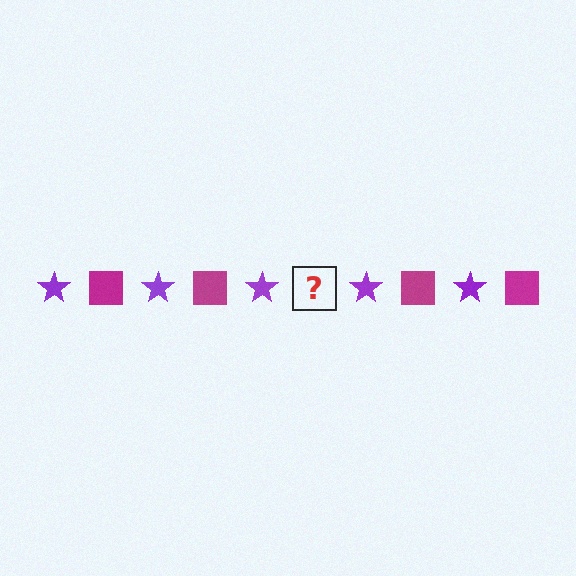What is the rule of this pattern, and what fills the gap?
The rule is that the pattern alternates between purple star and magenta square. The gap should be filled with a magenta square.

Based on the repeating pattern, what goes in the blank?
The blank should be a magenta square.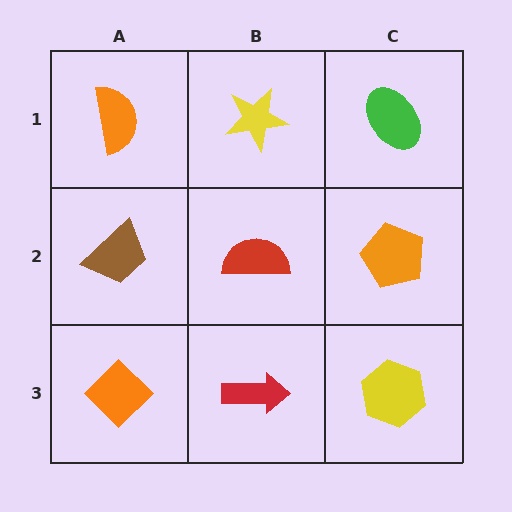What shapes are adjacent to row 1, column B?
A red semicircle (row 2, column B), an orange semicircle (row 1, column A), a green ellipse (row 1, column C).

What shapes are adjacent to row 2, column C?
A green ellipse (row 1, column C), a yellow hexagon (row 3, column C), a red semicircle (row 2, column B).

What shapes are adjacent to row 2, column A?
An orange semicircle (row 1, column A), an orange diamond (row 3, column A), a red semicircle (row 2, column B).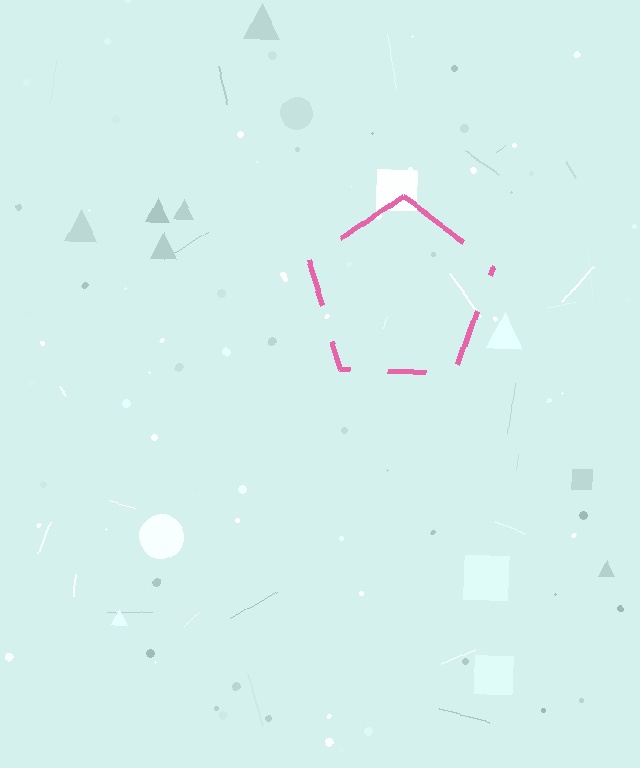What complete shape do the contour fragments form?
The contour fragments form a pentagon.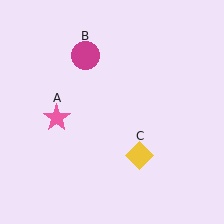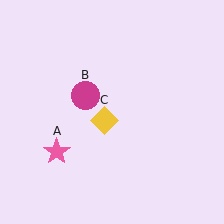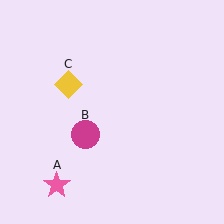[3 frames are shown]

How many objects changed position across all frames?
3 objects changed position: pink star (object A), magenta circle (object B), yellow diamond (object C).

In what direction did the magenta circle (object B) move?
The magenta circle (object B) moved down.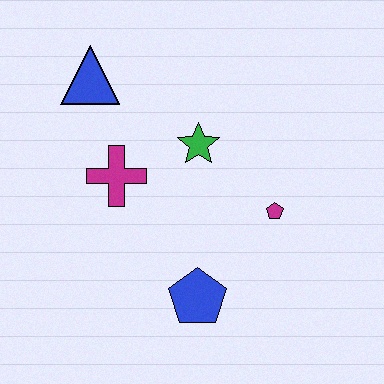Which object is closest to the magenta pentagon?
The green star is closest to the magenta pentagon.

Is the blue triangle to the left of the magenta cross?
Yes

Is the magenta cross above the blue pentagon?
Yes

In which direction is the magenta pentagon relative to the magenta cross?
The magenta pentagon is to the right of the magenta cross.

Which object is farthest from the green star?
The blue pentagon is farthest from the green star.